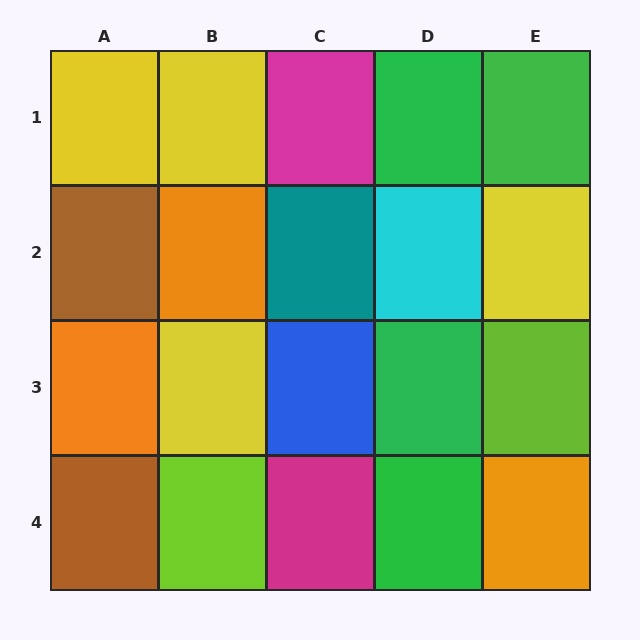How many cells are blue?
1 cell is blue.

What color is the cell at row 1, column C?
Magenta.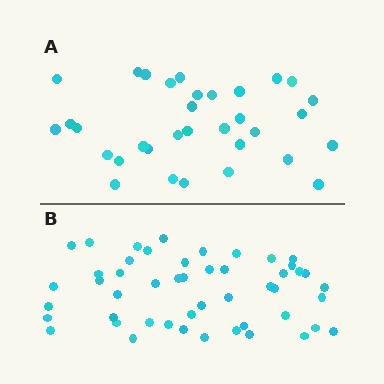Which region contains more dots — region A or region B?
Region B (the bottom region) has more dots.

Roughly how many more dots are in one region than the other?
Region B has approximately 15 more dots than region A.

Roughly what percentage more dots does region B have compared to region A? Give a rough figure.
About 50% more.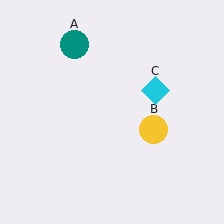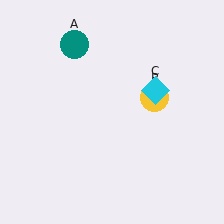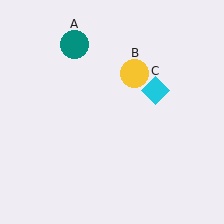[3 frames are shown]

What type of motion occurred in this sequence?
The yellow circle (object B) rotated counterclockwise around the center of the scene.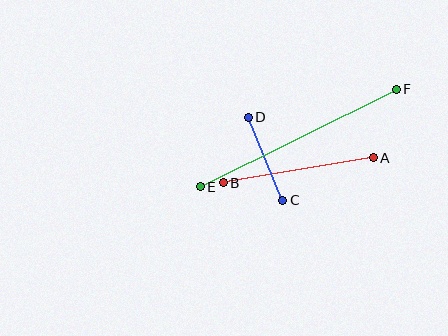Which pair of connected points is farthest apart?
Points E and F are farthest apart.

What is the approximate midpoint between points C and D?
The midpoint is at approximately (266, 159) pixels.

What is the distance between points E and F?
The distance is approximately 219 pixels.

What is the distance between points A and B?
The distance is approximately 152 pixels.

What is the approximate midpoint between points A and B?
The midpoint is at approximately (298, 170) pixels.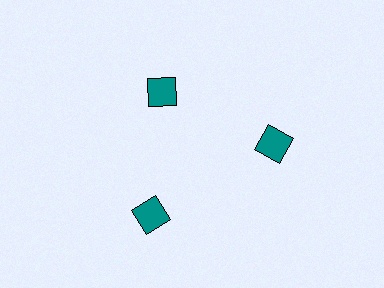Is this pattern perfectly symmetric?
No. The 3 teal squares are arranged in a ring, but one element near the 11 o'clock position is pulled inward toward the center, breaking the 3-fold rotational symmetry.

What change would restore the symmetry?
The symmetry would be restored by moving it outward, back onto the ring so that all 3 squares sit at equal angles and equal distance from the center.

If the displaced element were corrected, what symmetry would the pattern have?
It would have 3-fold rotational symmetry — the pattern would map onto itself every 120 degrees.